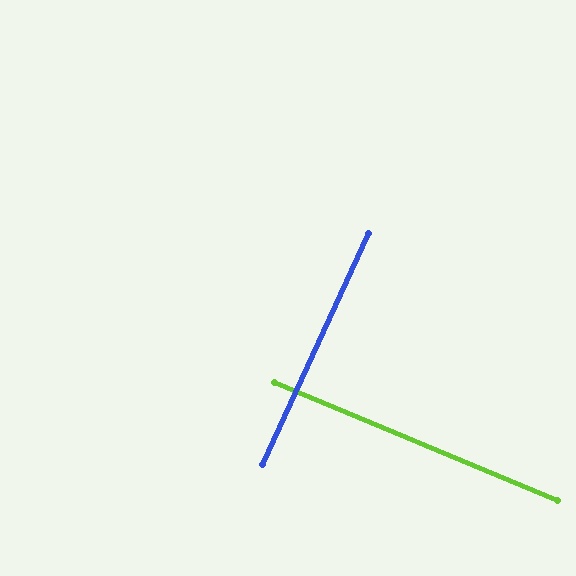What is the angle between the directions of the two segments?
Approximately 88 degrees.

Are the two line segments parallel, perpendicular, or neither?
Perpendicular — they meet at approximately 88°.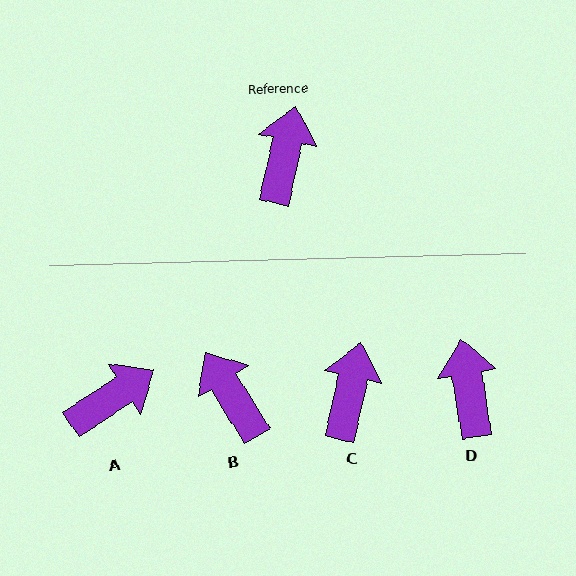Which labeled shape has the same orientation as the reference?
C.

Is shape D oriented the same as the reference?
No, it is off by about 22 degrees.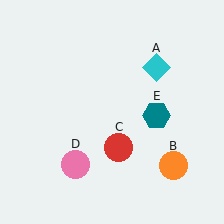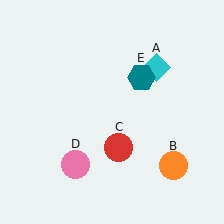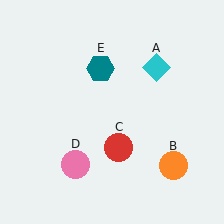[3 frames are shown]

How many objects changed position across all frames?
1 object changed position: teal hexagon (object E).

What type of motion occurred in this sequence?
The teal hexagon (object E) rotated counterclockwise around the center of the scene.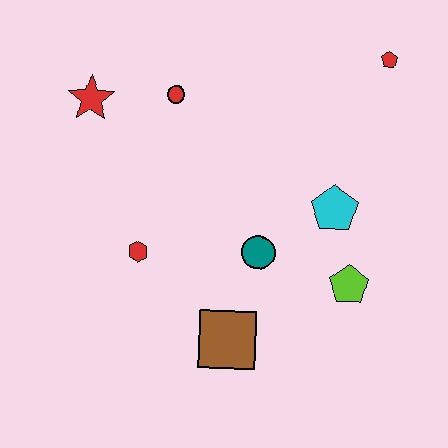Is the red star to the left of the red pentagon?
Yes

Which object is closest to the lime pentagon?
The cyan pentagon is closest to the lime pentagon.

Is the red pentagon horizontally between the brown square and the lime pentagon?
No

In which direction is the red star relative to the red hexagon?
The red star is above the red hexagon.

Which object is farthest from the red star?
The lime pentagon is farthest from the red star.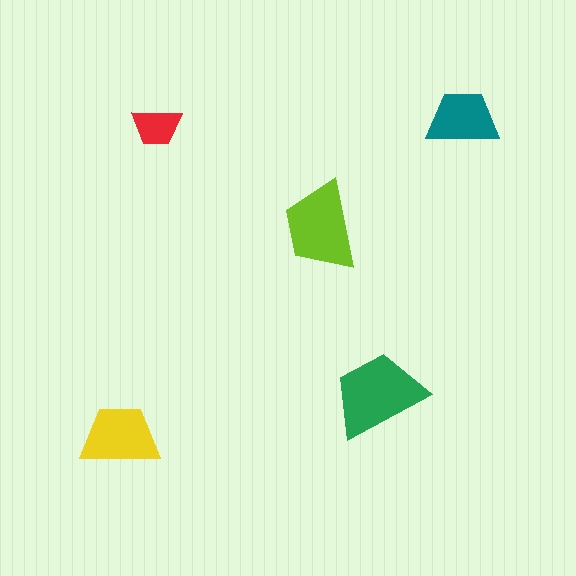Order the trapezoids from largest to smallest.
the green one, the lime one, the yellow one, the teal one, the red one.